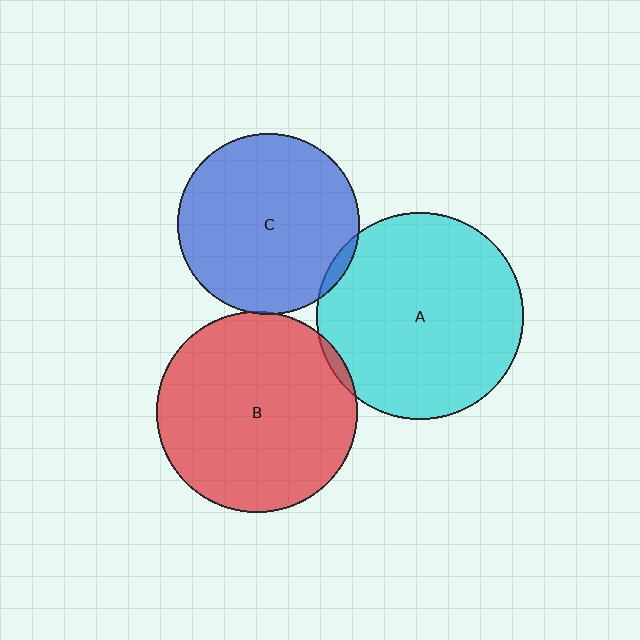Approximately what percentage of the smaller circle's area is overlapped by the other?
Approximately 5%.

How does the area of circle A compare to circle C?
Approximately 1.3 times.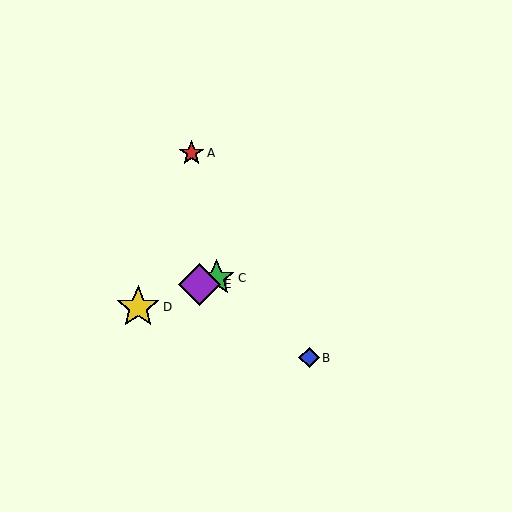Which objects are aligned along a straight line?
Objects C, D, E are aligned along a straight line.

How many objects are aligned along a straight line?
3 objects (C, D, E) are aligned along a straight line.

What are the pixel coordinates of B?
Object B is at (309, 358).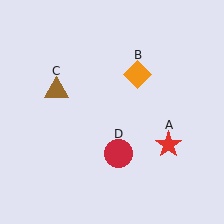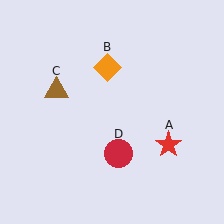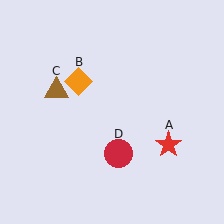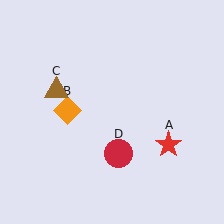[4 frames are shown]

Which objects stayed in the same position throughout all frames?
Red star (object A) and brown triangle (object C) and red circle (object D) remained stationary.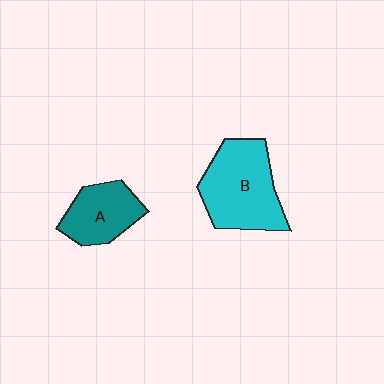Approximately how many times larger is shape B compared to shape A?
Approximately 1.6 times.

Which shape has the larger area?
Shape B (cyan).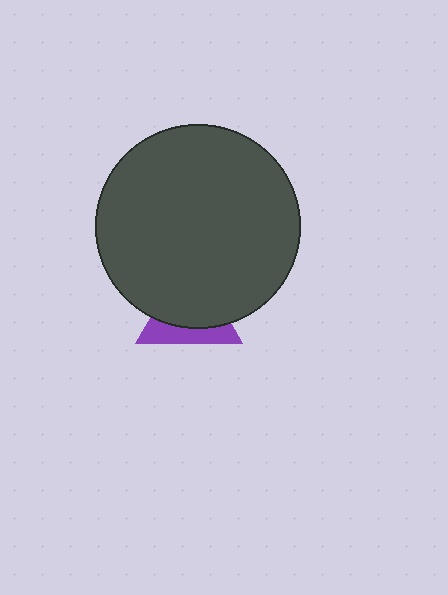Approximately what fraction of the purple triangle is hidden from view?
Roughly 66% of the purple triangle is hidden behind the dark gray circle.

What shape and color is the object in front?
The object in front is a dark gray circle.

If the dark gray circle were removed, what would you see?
You would see the complete purple triangle.